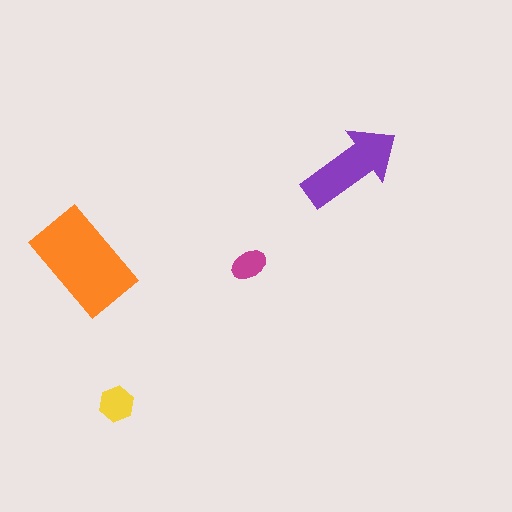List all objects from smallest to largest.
The magenta ellipse, the yellow hexagon, the purple arrow, the orange rectangle.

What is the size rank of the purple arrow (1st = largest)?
2nd.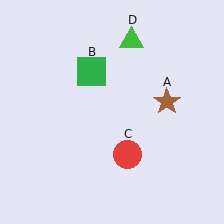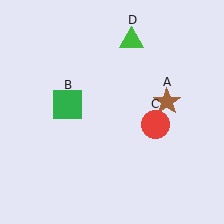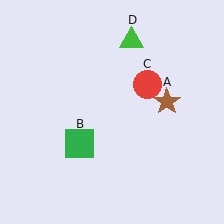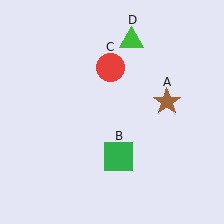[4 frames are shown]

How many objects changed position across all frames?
2 objects changed position: green square (object B), red circle (object C).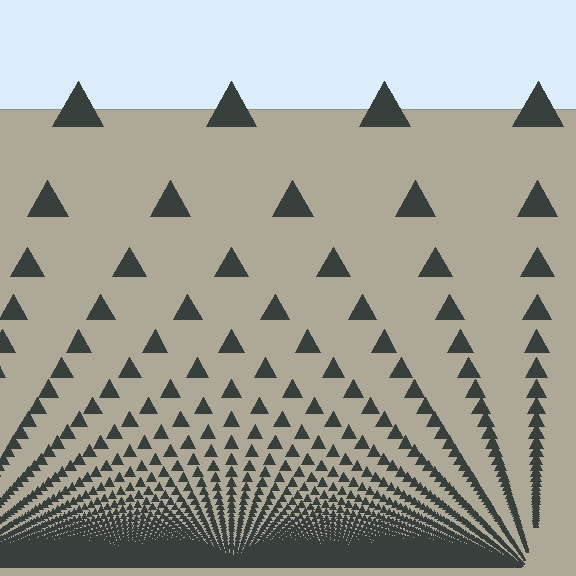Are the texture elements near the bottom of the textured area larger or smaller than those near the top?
Smaller. The gradient is inverted — elements near the bottom are smaller and denser.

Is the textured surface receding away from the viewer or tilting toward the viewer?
The surface appears to tilt toward the viewer. Texture elements get larger and sparser toward the top.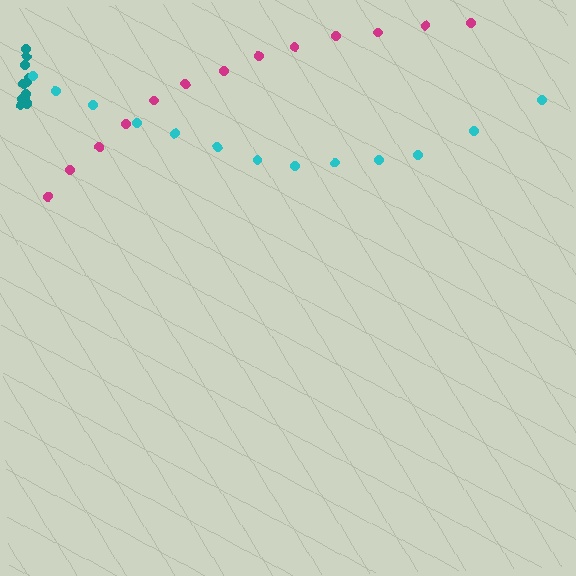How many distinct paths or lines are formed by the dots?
There are 3 distinct paths.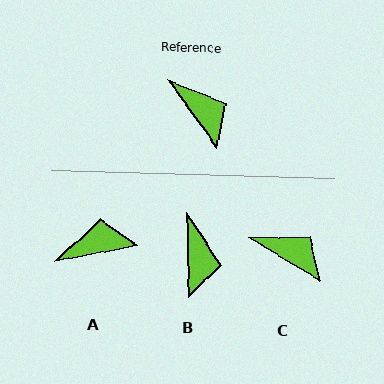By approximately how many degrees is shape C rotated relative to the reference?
Approximately 23 degrees counter-clockwise.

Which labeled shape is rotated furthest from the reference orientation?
A, about 65 degrees away.